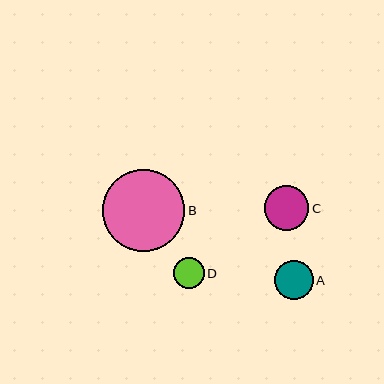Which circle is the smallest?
Circle D is the smallest with a size of approximately 31 pixels.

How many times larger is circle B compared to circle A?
Circle B is approximately 2.1 times the size of circle A.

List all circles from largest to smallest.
From largest to smallest: B, C, A, D.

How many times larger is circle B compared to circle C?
Circle B is approximately 1.9 times the size of circle C.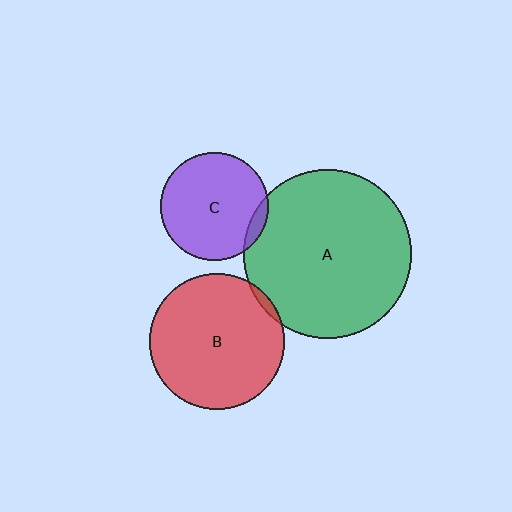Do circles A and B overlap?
Yes.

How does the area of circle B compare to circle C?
Approximately 1.6 times.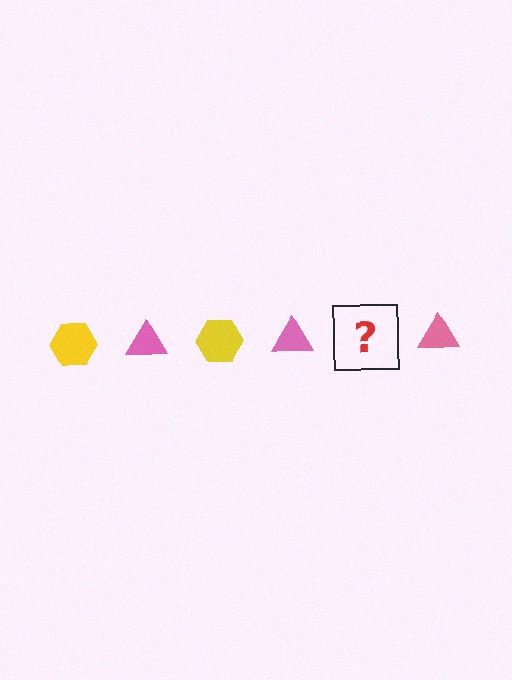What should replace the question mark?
The question mark should be replaced with a yellow hexagon.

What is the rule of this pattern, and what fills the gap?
The rule is that the pattern alternates between yellow hexagon and pink triangle. The gap should be filled with a yellow hexagon.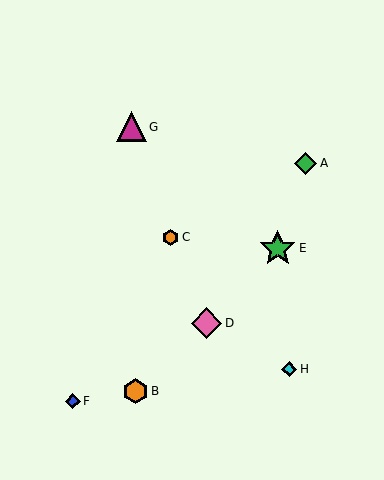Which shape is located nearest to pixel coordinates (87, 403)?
The blue diamond (labeled F) at (73, 401) is nearest to that location.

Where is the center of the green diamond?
The center of the green diamond is at (306, 163).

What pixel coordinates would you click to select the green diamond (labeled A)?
Click at (306, 163) to select the green diamond A.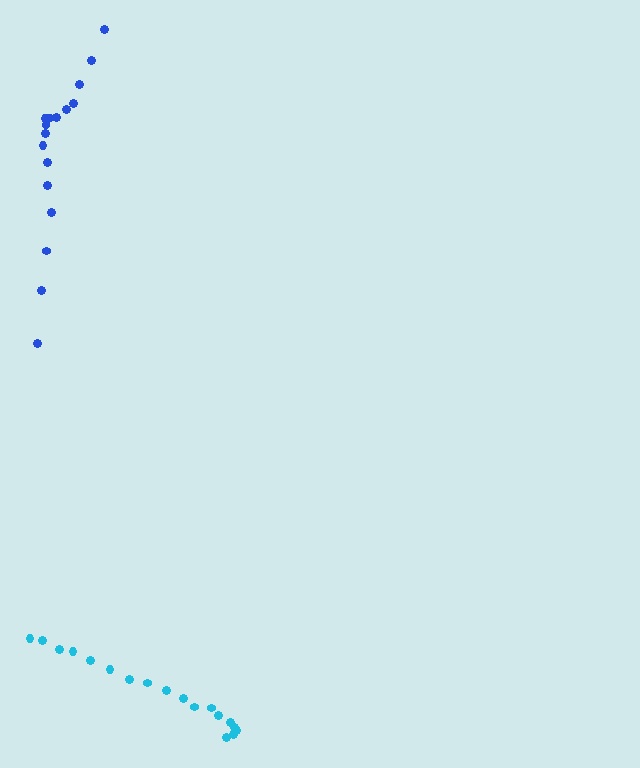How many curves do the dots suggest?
There are 2 distinct paths.